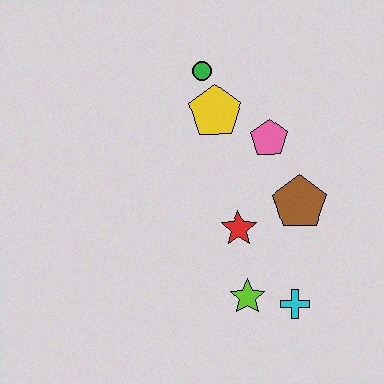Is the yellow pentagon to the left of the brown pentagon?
Yes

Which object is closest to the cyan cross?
The lime star is closest to the cyan cross.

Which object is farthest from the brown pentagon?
The green circle is farthest from the brown pentagon.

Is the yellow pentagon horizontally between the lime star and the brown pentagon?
No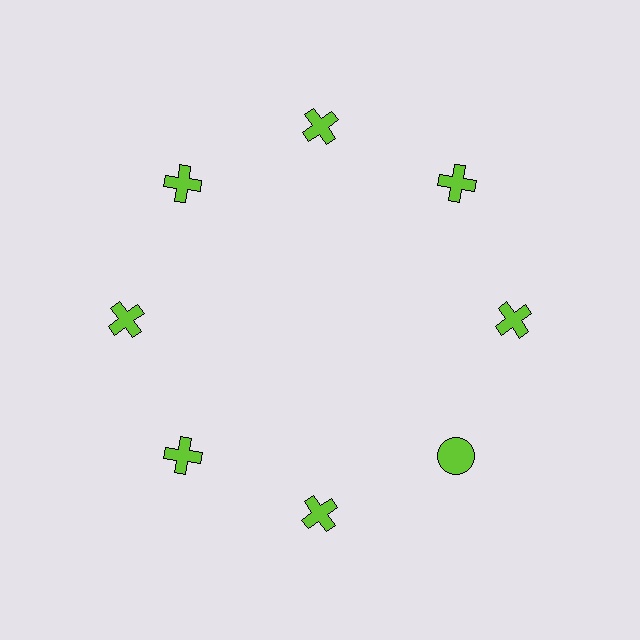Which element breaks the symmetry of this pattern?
The lime circle at roughly the 4 o'clock position breaks the symmetry. All other shapes are lime crosses.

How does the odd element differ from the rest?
It has a different shape: circle instead of cross.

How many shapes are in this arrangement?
There are 8 shapes arranged in a ring pattern.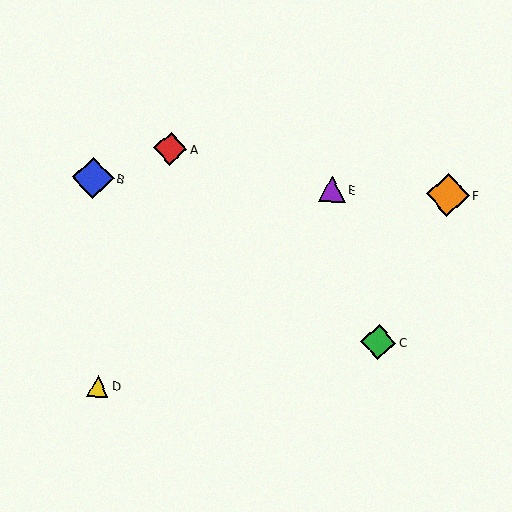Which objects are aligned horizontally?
Objects B, E, F are aligned horizontally.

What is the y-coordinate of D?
Object D is at y≈386.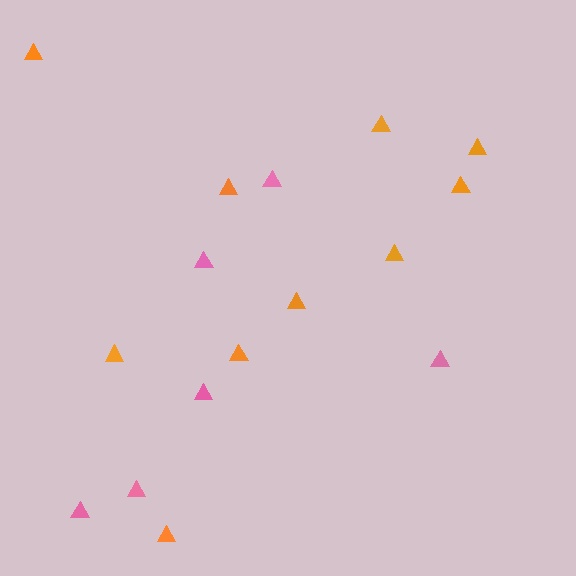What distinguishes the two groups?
There are 2 groups: one group of orange triangles (10) and one group of pink triangles (6).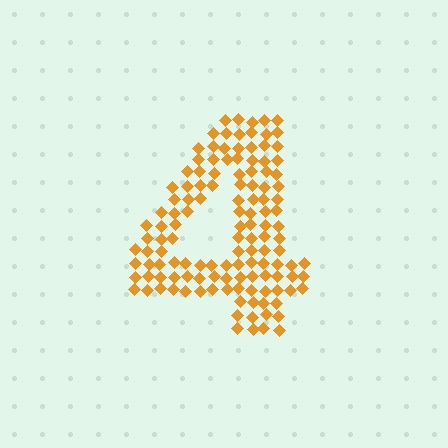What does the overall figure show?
The overall figure shows the digit 4.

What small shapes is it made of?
It is made of small diamonds.